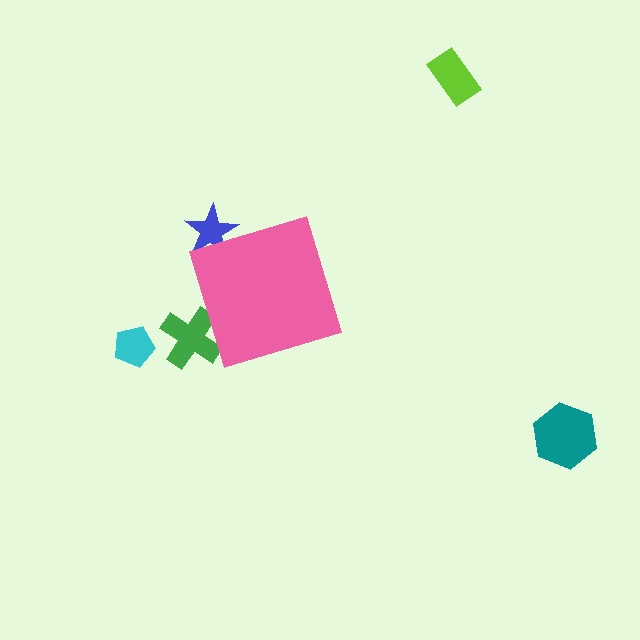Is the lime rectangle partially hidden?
No, the lime rectangle is fully visible.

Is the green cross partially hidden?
Yes, the green cross is partially hidden behind the pink diamond.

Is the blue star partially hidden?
Yes, the blue star is partially hidden behind the pink diamond.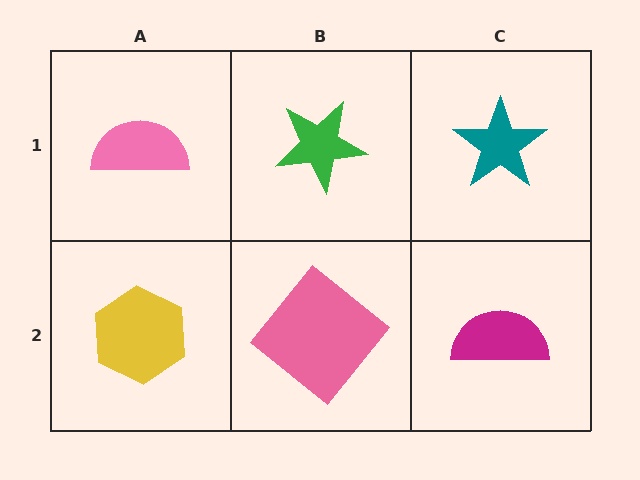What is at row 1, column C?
A teal star.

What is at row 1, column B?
A green star.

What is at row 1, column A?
A pink semicircle.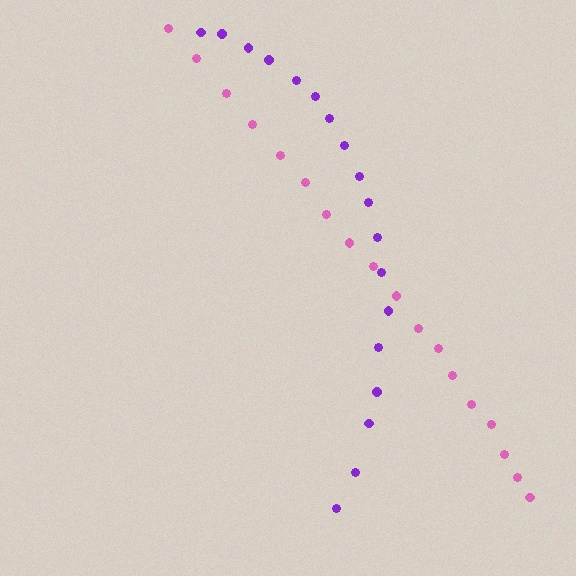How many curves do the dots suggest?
There are 2 distinct paths.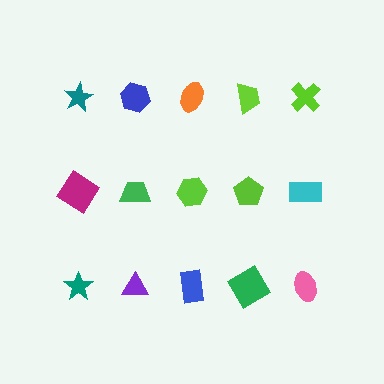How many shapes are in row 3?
5 shapes.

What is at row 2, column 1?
A magenta diamond.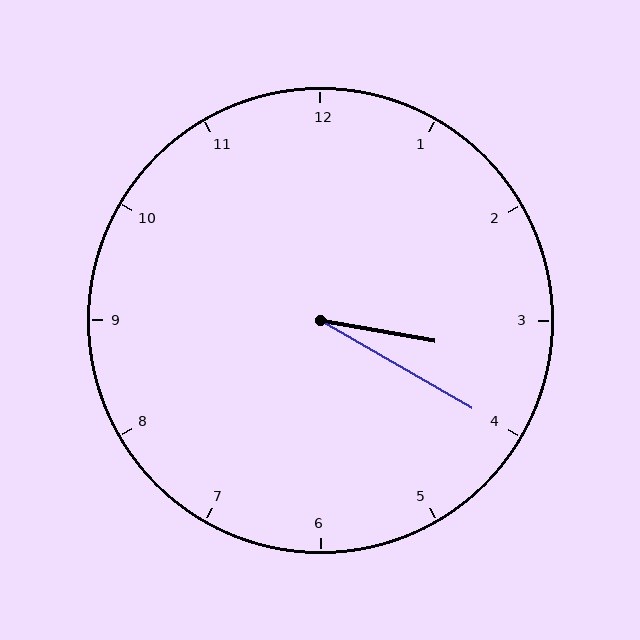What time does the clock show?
3:20.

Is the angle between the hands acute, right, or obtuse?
It is acute.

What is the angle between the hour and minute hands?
Approximately 20 degrees.